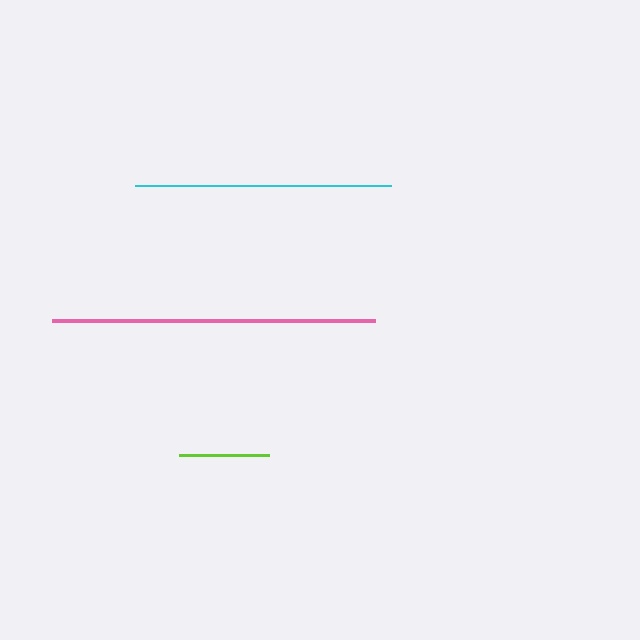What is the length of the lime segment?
The lime segment is approximately 90 pixels long.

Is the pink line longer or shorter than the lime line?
The pink line is longer than the lime line.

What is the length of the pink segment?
The pink segment is approximately 323 pixels long.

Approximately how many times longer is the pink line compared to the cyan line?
The pink line is approximately 1.3 times the length of the cyan line.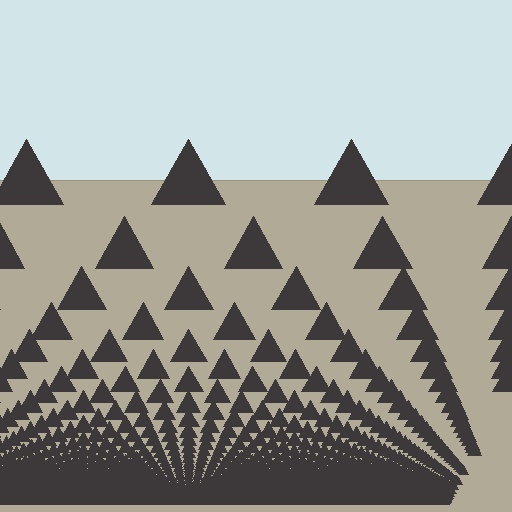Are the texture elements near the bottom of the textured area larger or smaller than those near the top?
Smaller. The gradient is inverted — elements near the bottom are smaller and denser.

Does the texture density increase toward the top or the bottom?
Density increases toward the bottom.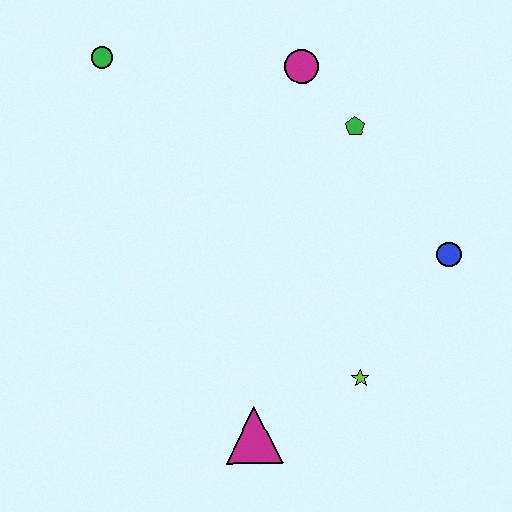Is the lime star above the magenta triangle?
Yes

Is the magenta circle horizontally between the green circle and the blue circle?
Yes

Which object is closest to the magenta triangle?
The lime star is closest to the magenta triangle.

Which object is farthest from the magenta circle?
The magenta triangle is farthest from the magenta circle.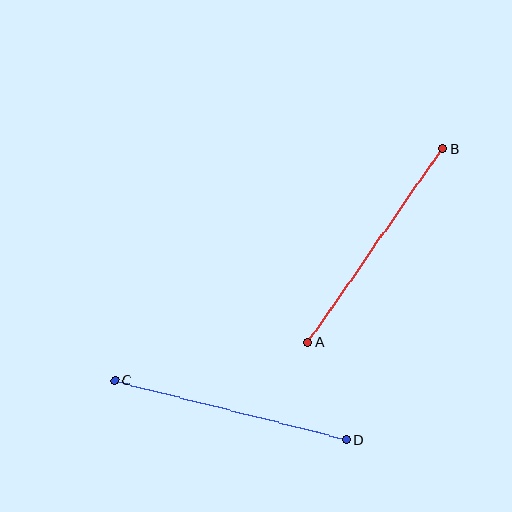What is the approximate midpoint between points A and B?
The midpoint is at approximately (376, 245) pixels.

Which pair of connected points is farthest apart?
Points C and D are farthest apart.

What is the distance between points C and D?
The distance is approximately 239 pixels.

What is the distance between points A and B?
The distance is approximately 237 pixels.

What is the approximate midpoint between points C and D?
The midpoint is at approximately (231, 410) pixels.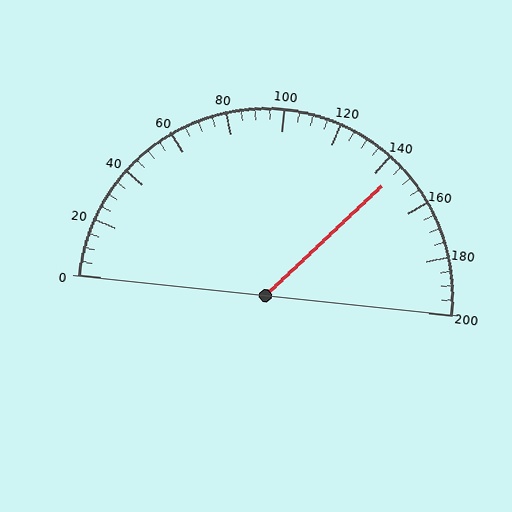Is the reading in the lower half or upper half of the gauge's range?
The reading is in the upper half of the range (0 to 200).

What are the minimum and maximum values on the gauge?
The gauge ranges from 0 to 200.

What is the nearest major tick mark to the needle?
The nearest major tick mark is 140.